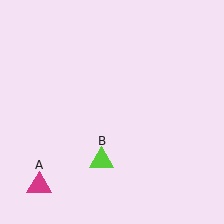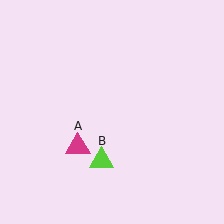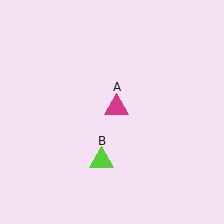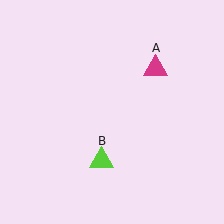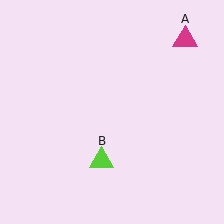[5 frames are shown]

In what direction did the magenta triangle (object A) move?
The magenta triangle (object A) moved up and to the right.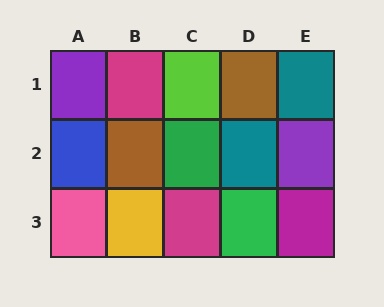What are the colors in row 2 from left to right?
Blue, brown, green, teal, purple.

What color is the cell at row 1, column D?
Brown.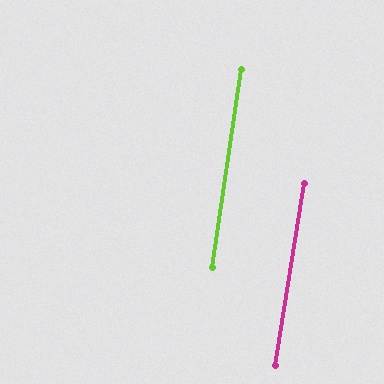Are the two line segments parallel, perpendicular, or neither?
Parallel — their directions differ by only 0.8°.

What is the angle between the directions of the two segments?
Approximately 1 degree.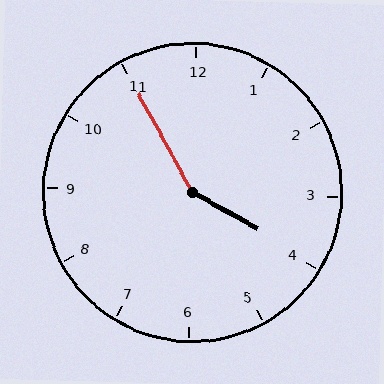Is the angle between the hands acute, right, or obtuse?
It is obtuse.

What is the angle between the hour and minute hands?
Approximately 148 degrees.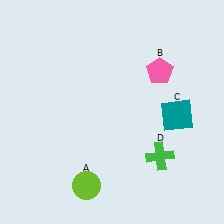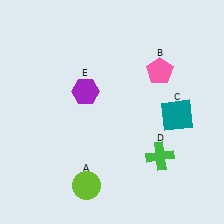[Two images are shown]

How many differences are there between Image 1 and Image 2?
There is 1 difference between the two images.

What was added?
A purple hexagon (E) was added in Image 2.